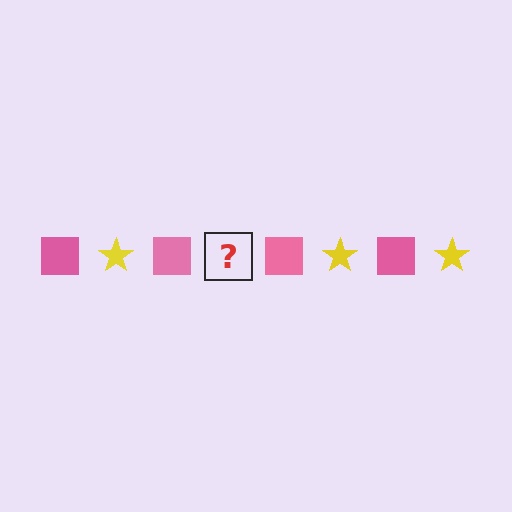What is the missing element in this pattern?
The missing element is a yellow star.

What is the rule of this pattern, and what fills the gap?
The rule is that the pattern alternates between pink square and yellow star. The gap should be filled with a yellow star.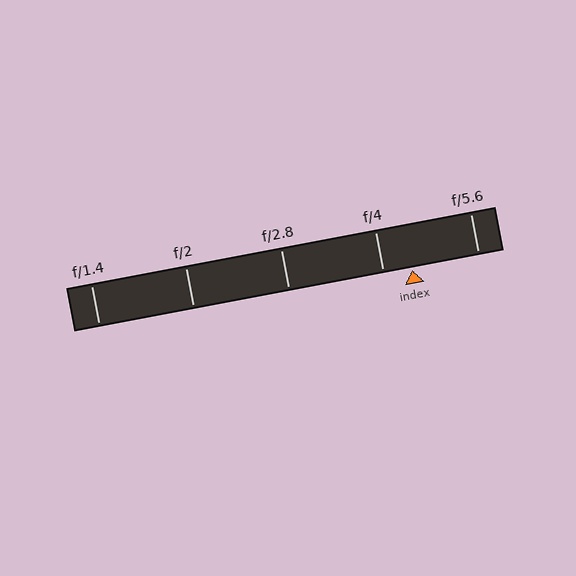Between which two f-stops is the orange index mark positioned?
The index mark is between f/4 and f/5.6.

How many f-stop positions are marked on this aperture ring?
There are 5 f-stop positions marked.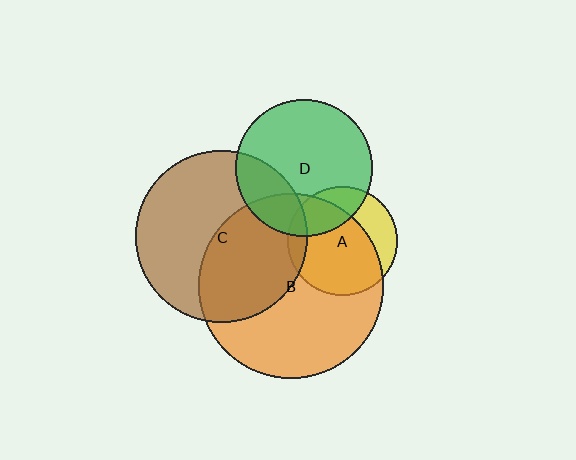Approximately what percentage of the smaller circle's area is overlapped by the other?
Approximately 25%.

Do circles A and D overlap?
Yes.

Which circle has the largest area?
Circle B (orange).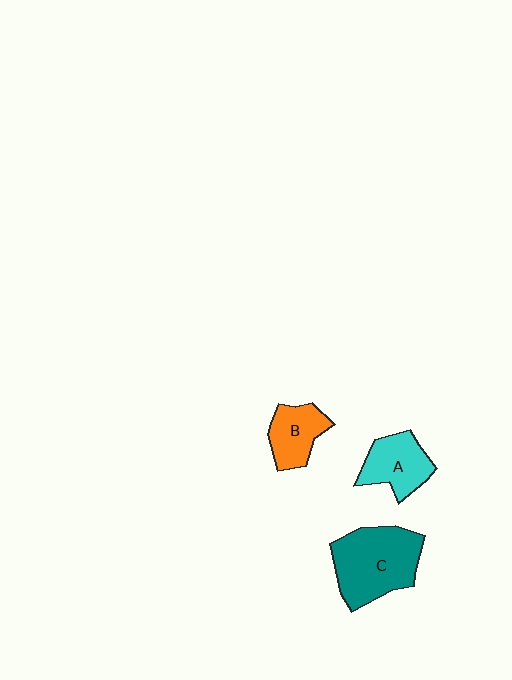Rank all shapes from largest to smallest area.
From largest to smallest: C (teal), A (cyan), B (orange).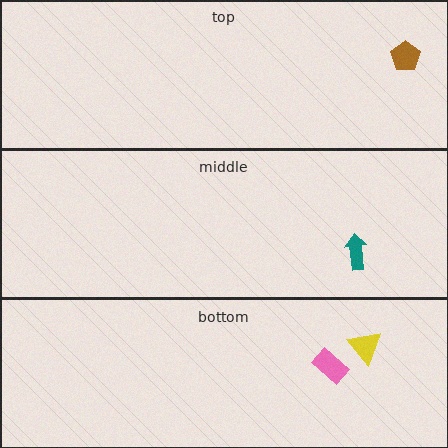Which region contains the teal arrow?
The middle region.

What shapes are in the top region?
The brown pentagon.